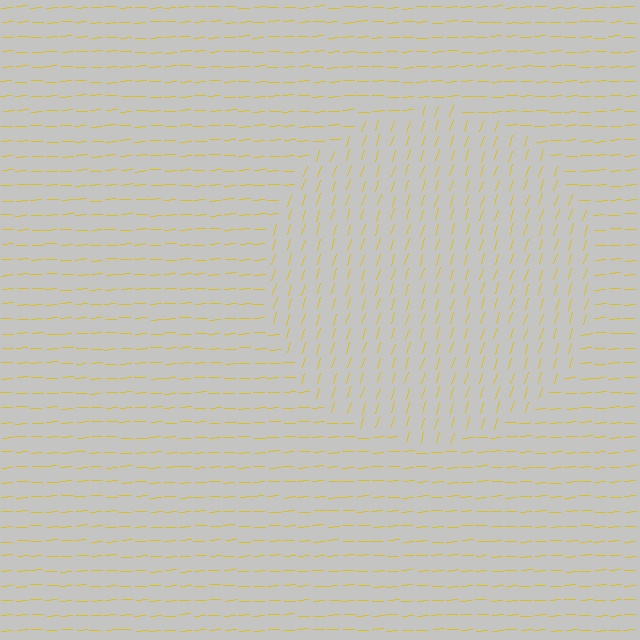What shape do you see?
I see a circle.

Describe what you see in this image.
The image is filled with small yellow line segments. A circle region in the image has lines oriented differently from the surrounding lines, creating a visible texture boundary.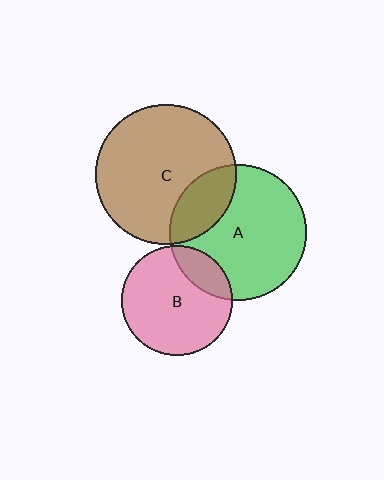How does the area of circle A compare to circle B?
Approximately 1.5 times.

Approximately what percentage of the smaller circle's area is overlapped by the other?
Approximately 20%.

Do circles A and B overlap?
Yes.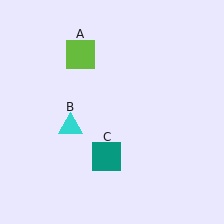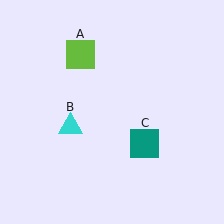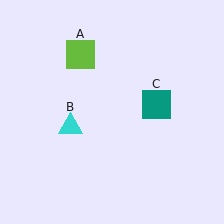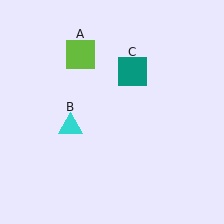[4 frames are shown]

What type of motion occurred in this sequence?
The teal square (object C) rotated counterclockwise around the center of the scene.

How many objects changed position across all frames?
1 object changed position: teal square (object C).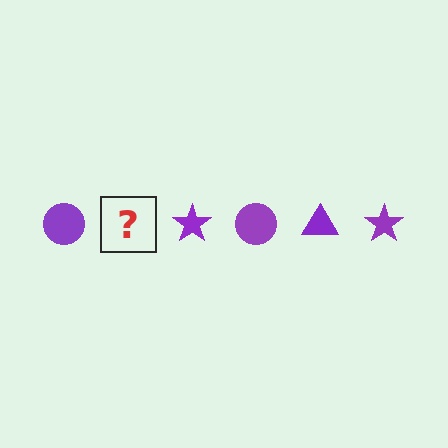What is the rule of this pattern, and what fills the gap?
The rule is that the pattern cycles through circle, triangle, star shapes in purple. The gap should be filled with a purple triangle.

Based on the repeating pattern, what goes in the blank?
The blank should be a purple triangle.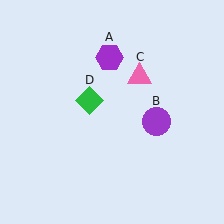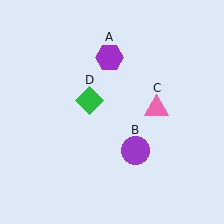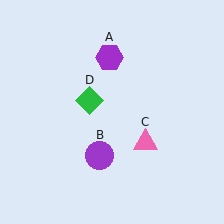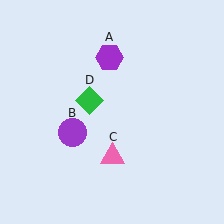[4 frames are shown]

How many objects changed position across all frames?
2 objects changed position: purple circle (object B), pink triangle (object C).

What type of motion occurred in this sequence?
The purple circle (object B), pink triangle (object C) rotated clockwise around the center of the scene.